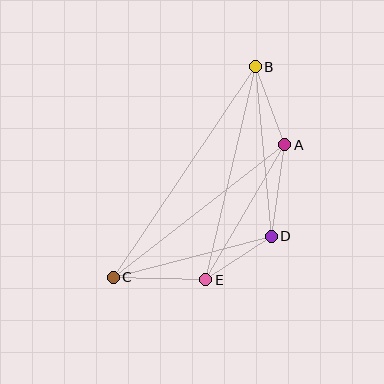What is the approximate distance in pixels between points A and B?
The distance between A and B is approximately 84 pixels.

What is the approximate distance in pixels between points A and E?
The distance between A and E is approximately 157 pixels.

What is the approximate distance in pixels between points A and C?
The distance between A and C is approximately 217 pixels.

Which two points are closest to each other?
Points D and E are closest to each other.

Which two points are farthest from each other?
Points B and C are farthest from each other.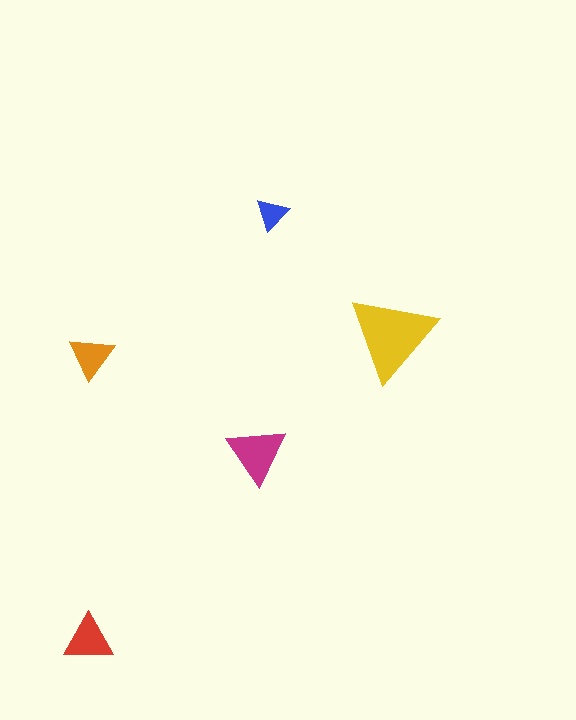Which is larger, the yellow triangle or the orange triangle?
The yellow one.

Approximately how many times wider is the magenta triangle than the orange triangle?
About 1.5 times wider.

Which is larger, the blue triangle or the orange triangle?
The orange one.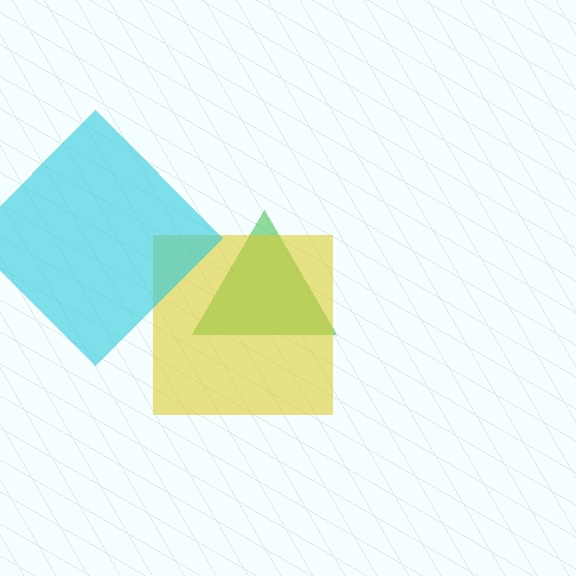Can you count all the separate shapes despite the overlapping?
Yes, there are 3 separate shapes.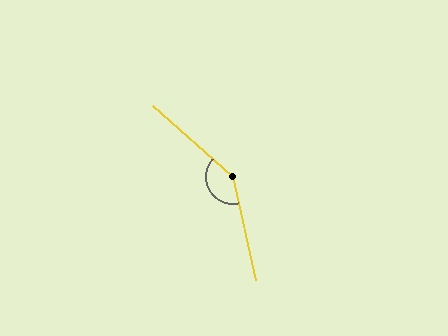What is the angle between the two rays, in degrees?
Approximately 144 degrees.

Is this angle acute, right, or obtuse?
It is obtuse.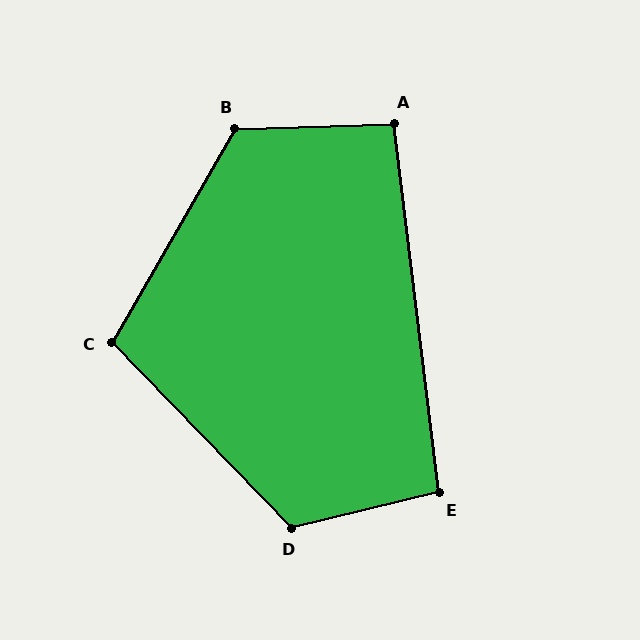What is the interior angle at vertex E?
Approximately 97 degrees (obtuse).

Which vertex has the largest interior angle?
B, at approximately 121 degrees.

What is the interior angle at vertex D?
Approximately 121 degrees (obtuse).